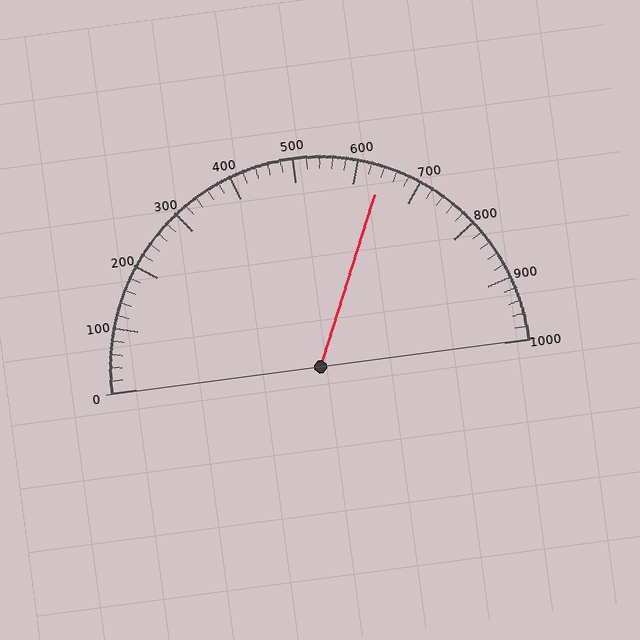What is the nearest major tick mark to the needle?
The nearest major tick mark is 600.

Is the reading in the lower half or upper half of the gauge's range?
The reading is in the upper half of the range (0 to 1000).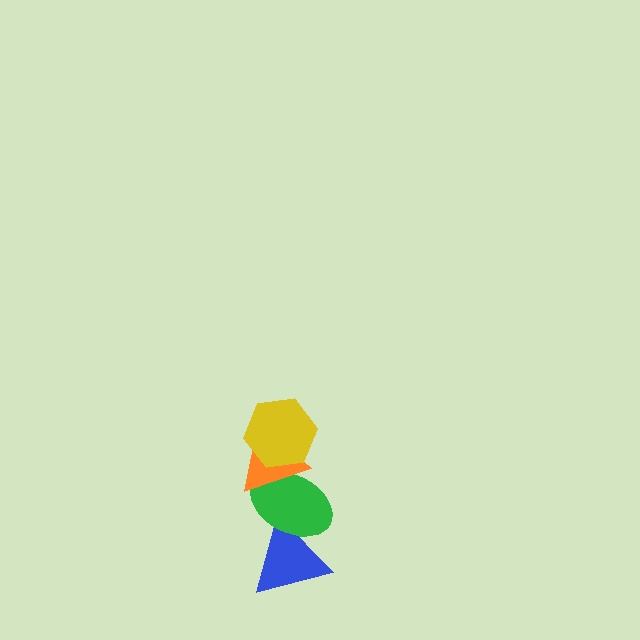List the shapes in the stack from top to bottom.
From top to bottom: the yellow hexagon, the orange triangle, the green ellipse, the blue triangle.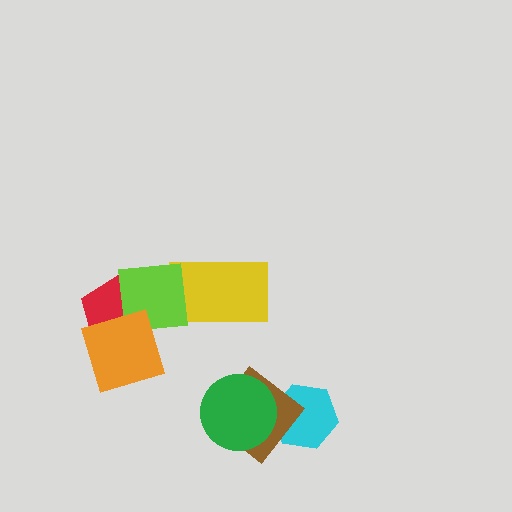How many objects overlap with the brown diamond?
2 objects overlap with the brown diamond.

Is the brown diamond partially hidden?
Yes, it is partially covered by another shape.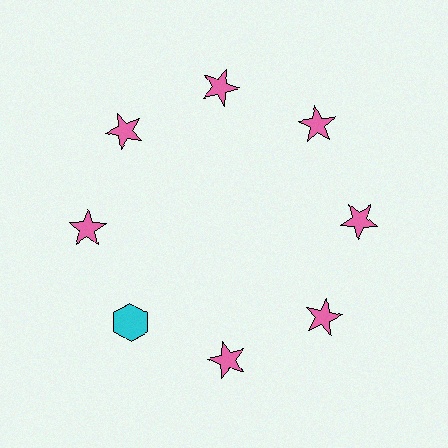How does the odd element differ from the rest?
It differs in both color (cyan instead of pink) and shape (hexagon instead of star).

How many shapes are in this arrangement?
There are 8 shapes arranged in a ring pattern.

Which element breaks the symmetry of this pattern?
The cyan hexagon at roughly the 8 o'clock position breaks the symmetry. All other shapes are pink stars.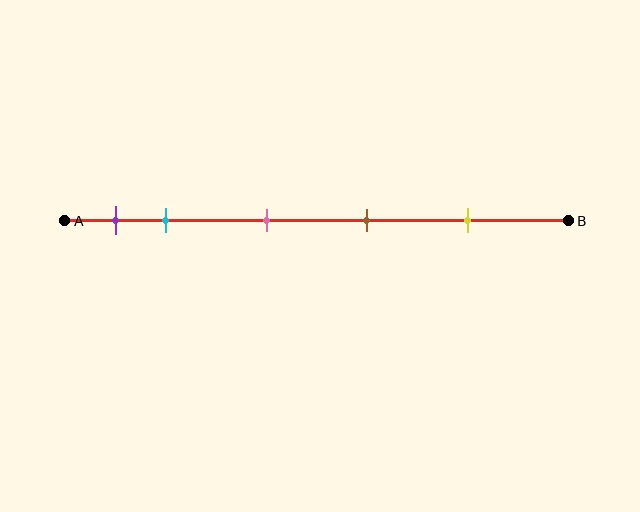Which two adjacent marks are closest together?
The purple and cyan marks are the closest adjacent pair.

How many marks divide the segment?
There are 5 marks dividing the segment.